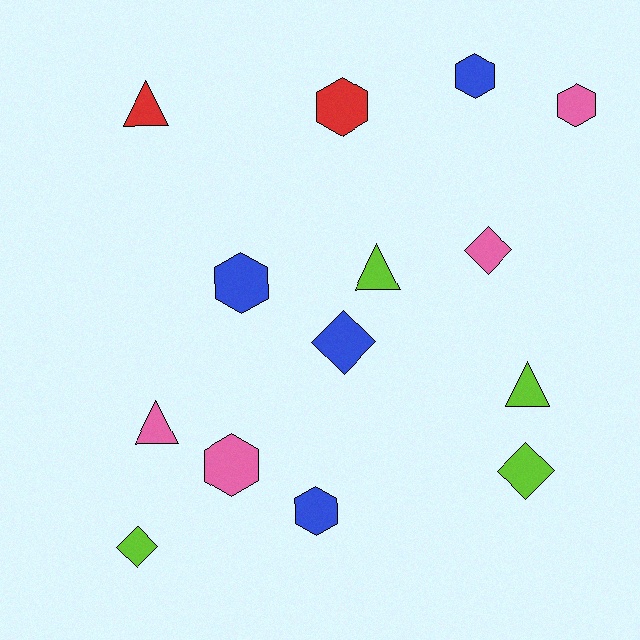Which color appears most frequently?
Lime, with 4 objects.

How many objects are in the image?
There are 14 objects.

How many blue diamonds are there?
There is 1 blue diamond.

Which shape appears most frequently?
Hexagon, with 6 objects.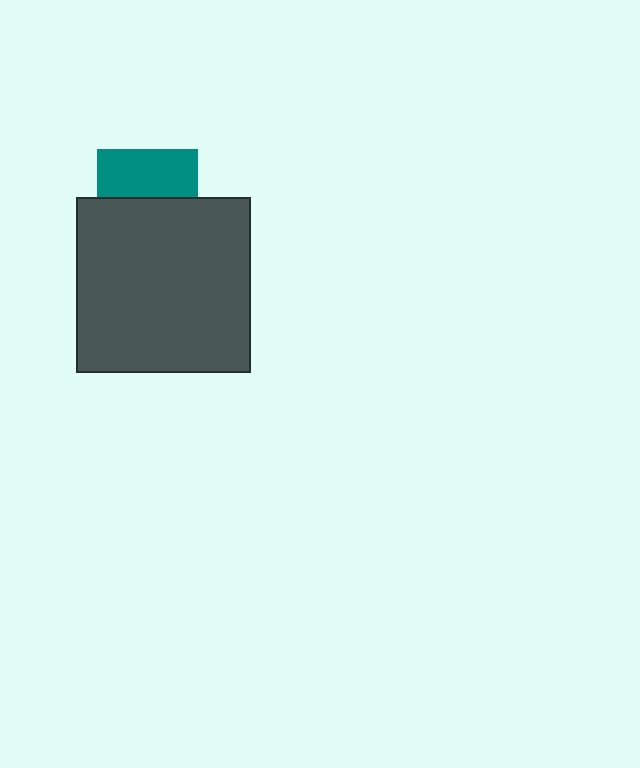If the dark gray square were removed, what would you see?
You would see the complete teal square.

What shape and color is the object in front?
The object in front is a dark gray square.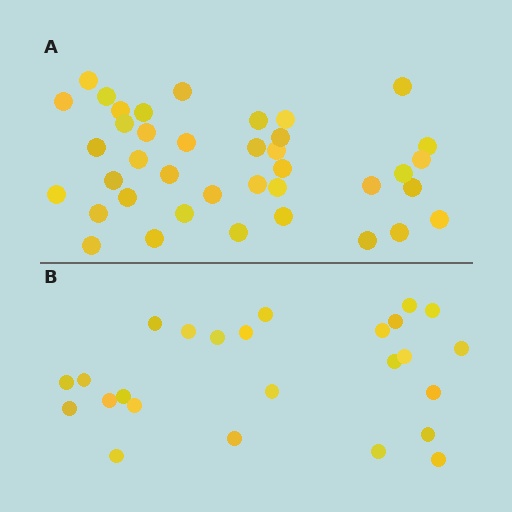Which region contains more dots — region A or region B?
Region A (the top region) has more dots.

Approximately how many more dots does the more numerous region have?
Region A has approximately 15 more dots than region B.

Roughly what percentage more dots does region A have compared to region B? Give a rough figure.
About 55% more.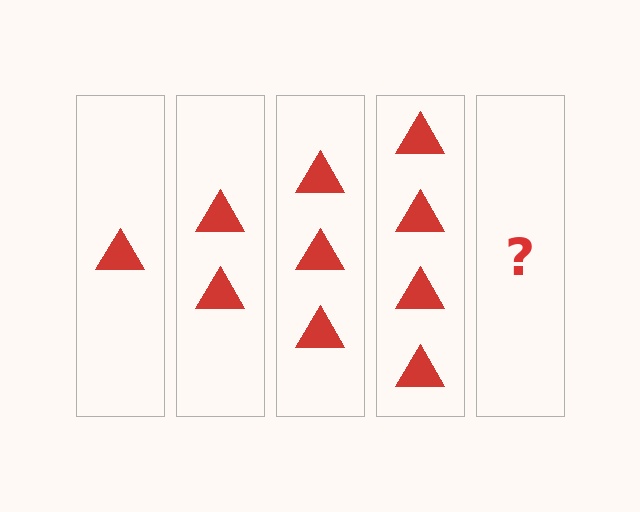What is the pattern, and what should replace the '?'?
The pattern is that each step adds one more triangle. The '?' should be 5 triangles.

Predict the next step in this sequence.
The next step is 5 triangles.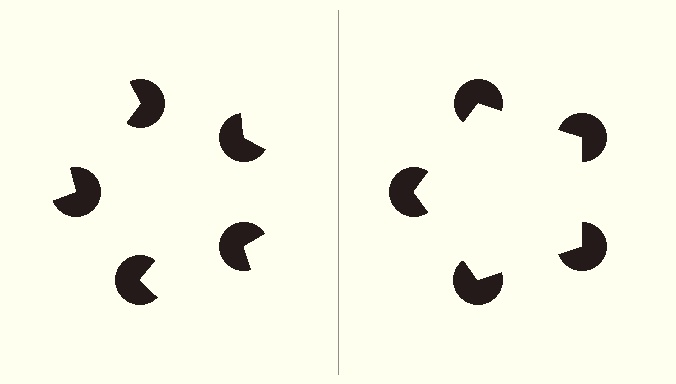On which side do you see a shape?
An illusory pentagon appears on the right side. On the left side the wedge cuts are rotated, so no coherent shape forms.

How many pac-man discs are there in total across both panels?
10 — 5 on each side.